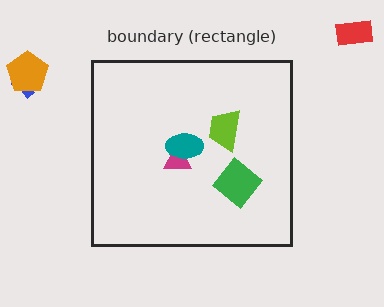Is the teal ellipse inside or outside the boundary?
Inside.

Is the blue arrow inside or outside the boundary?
Outside.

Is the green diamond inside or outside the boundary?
Inside.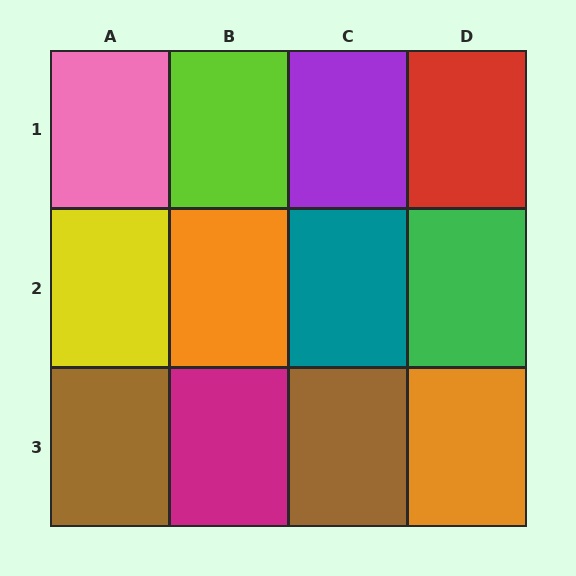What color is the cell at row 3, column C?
Brown.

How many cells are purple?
1 cell is purple.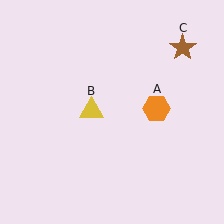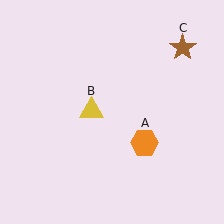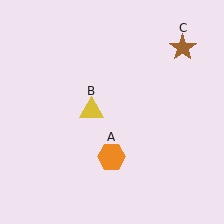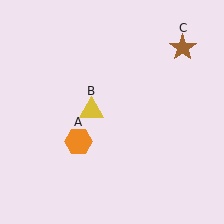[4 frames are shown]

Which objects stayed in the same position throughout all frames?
Yellow triangle (object B) and brown star (object C) remained stationary.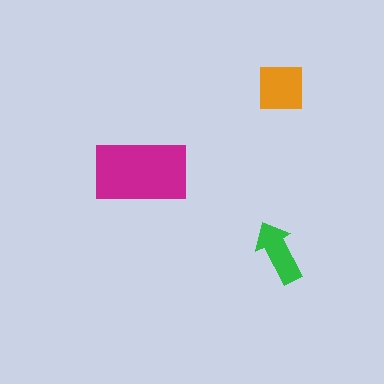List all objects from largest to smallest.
The magenta rectangle, the orange square, the green arrow.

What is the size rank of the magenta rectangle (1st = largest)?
1st.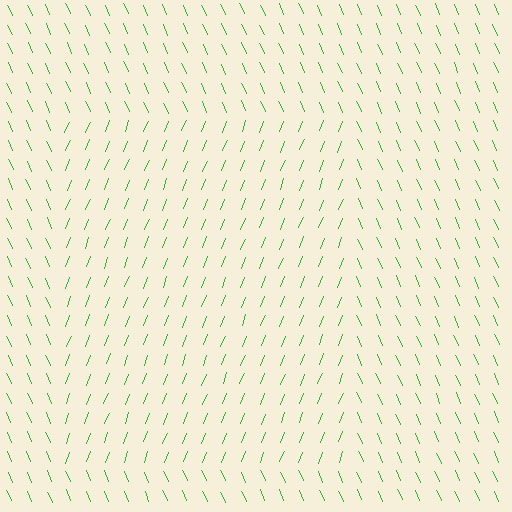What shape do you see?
I see a rectangle.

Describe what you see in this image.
The image is filled with small green line segments. A rectangle region in the image has lines oriented differently from the surrounding lines, creating a visible texture boundary.